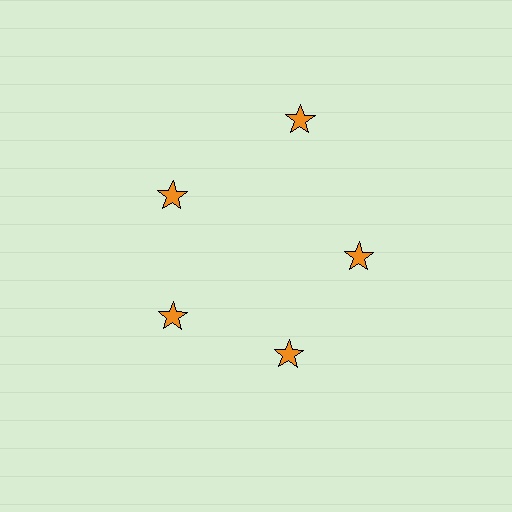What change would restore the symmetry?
The symmetry would be restored by moving it inward, back onto the ring so that all 5 stars sit at equal angles and equal distance from the center.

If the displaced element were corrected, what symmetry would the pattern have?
It would have 5-fold rotational symmetry — the pattern would map onto itself every 72 degrees.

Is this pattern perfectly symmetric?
No. The 5 orange stars are arranged in a ring, but one element near the 1 o'clock position is pushed outward from the center, breaking the 5-fold rotational symmetry.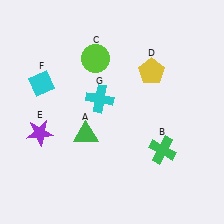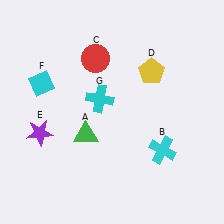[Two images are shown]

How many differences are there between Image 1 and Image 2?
There are 2 differences between the two images.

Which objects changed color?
B changed from green to cyan. C changed from lime to red.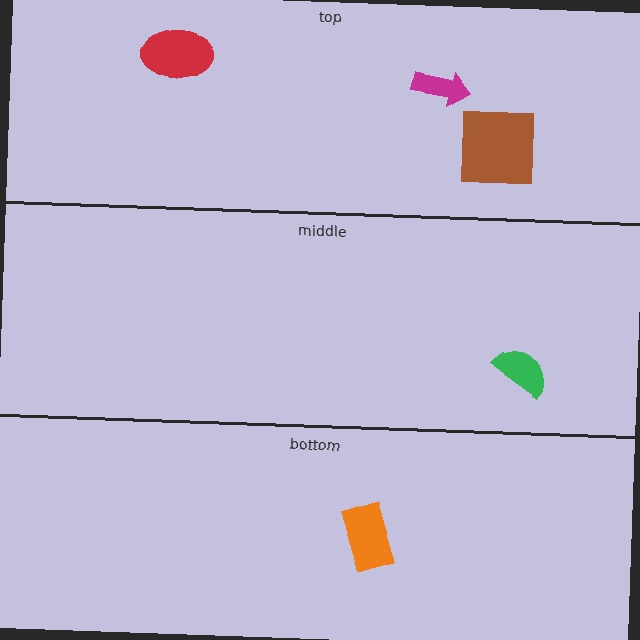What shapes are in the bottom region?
The orange rectangle.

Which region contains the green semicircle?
The middle region.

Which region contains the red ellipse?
The top region.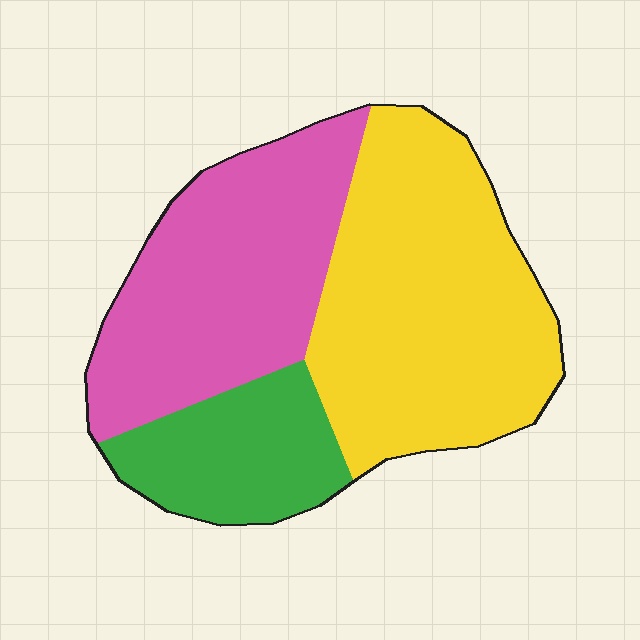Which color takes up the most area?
Yellow, at roughly 45%.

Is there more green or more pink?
Pink.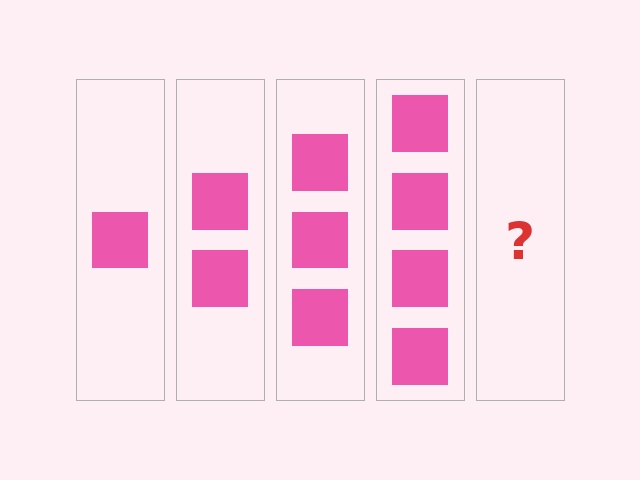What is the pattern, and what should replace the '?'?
The pattern is that each step adds one more square. The '?' should be 5 squares.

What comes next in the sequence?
The next element should be 5 squares.